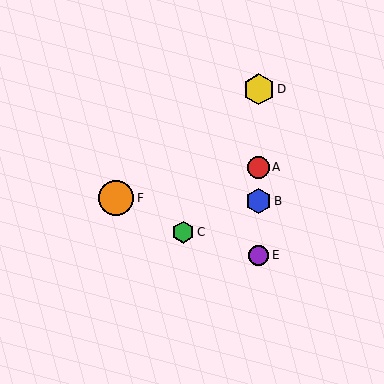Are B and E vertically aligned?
Yes, both are at x≈259.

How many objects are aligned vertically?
4 objects (A, B, D, E) are aligned vertically.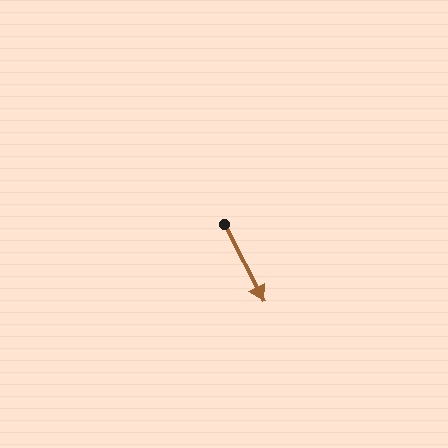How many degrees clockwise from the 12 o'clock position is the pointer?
Approximately 153 degrees.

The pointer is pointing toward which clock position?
Roughly 5 o'clock.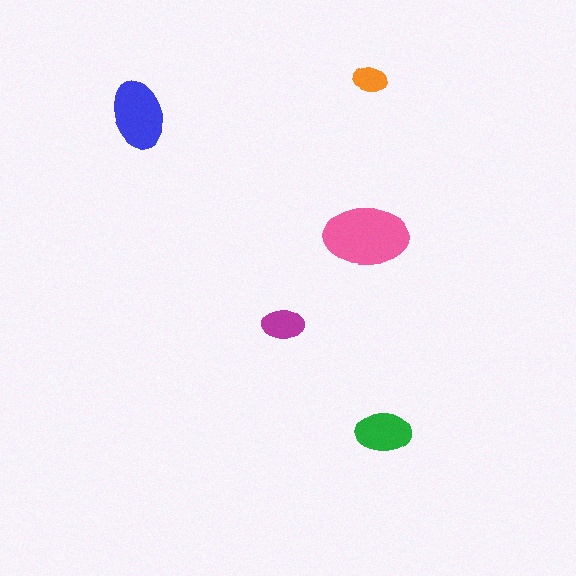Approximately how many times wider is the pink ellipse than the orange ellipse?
About 2.5 times wider.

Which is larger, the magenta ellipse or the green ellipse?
The green one.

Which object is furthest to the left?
The blue ellipse is leftmost.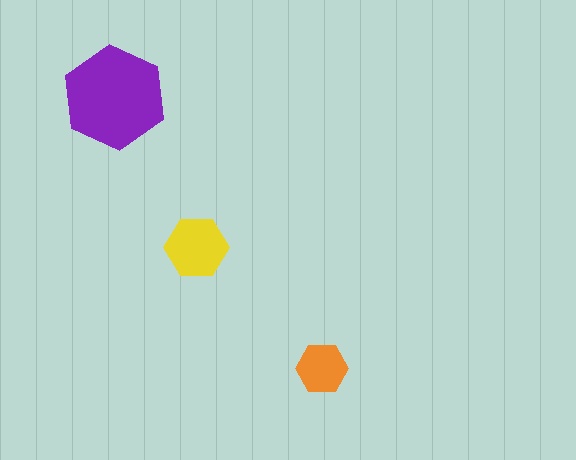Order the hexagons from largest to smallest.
the purple one, the yellow one, the orange one.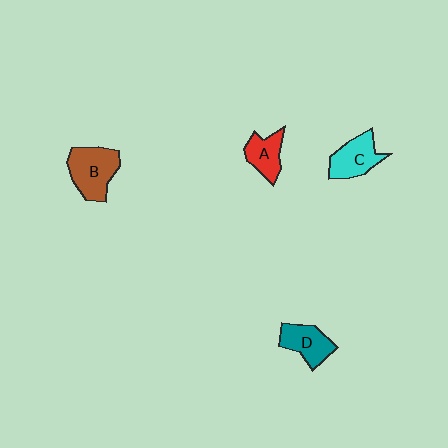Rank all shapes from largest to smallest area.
From largest to smallest: B (brown), C (cyan), D (teal), A (red).